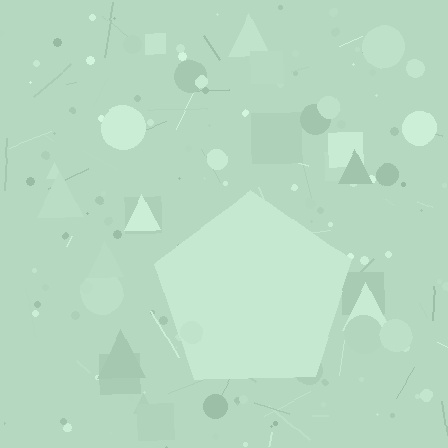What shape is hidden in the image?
A pentagon is hidden in the image.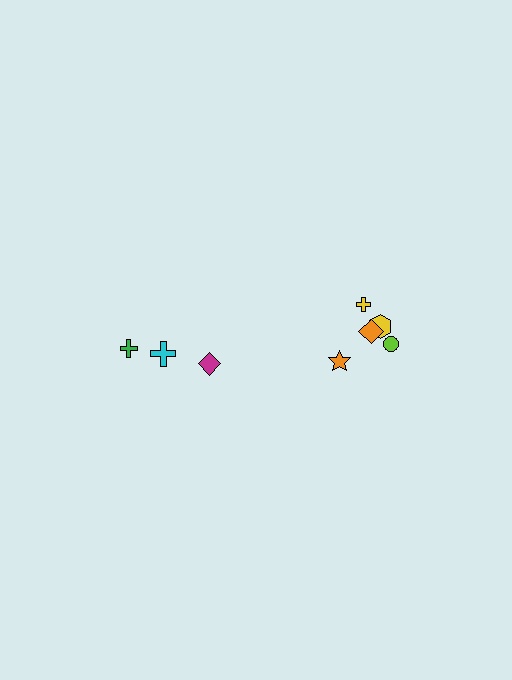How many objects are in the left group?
There are 3 objects.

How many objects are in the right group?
There are 5 objects.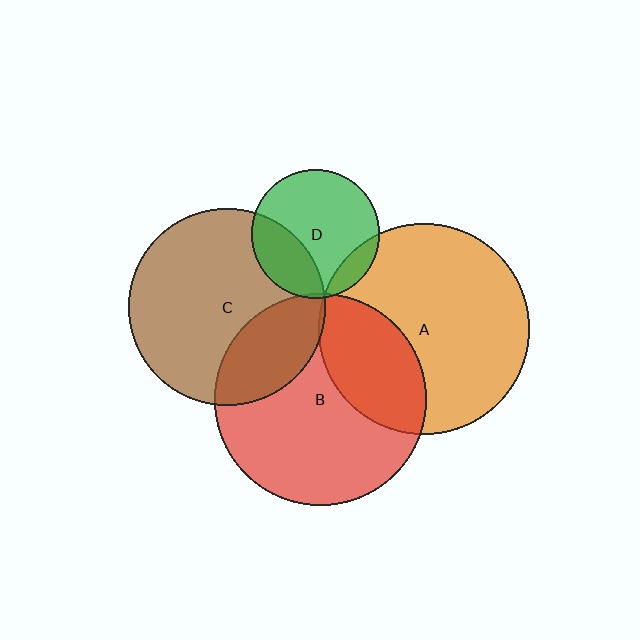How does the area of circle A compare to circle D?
Approximately 2.7 times.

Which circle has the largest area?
Circle B (red).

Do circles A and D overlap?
Yes.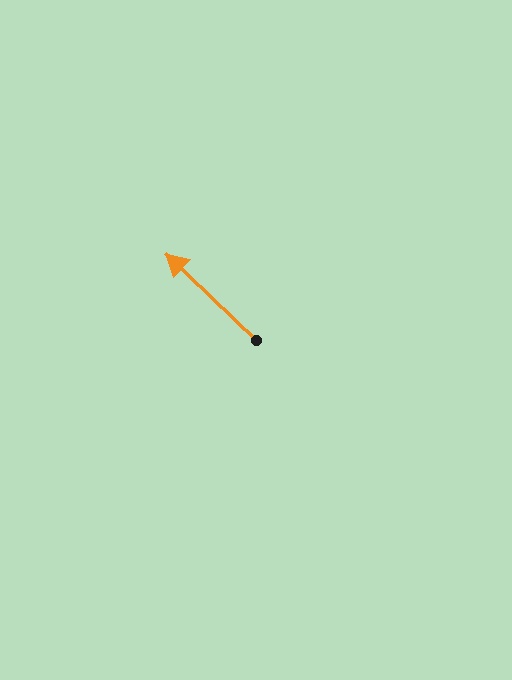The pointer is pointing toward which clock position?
Roughly 10 o'clock.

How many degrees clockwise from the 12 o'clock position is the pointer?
Approximately 314 degrees.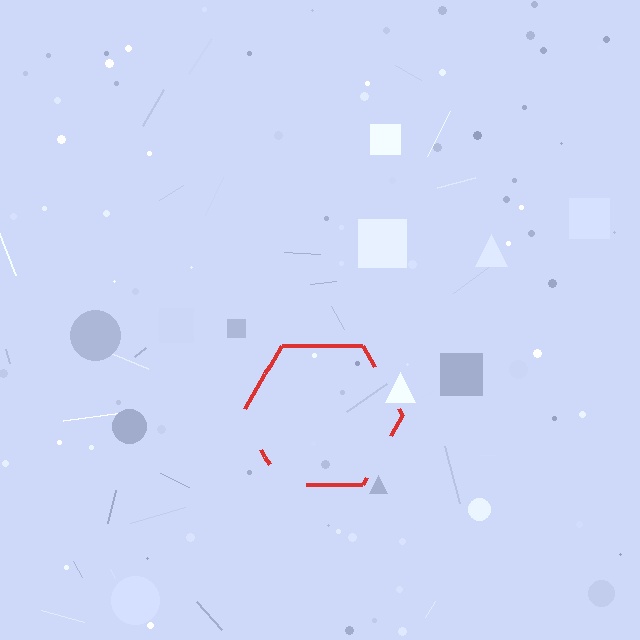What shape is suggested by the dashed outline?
The dashed outline suggests a hexagon.